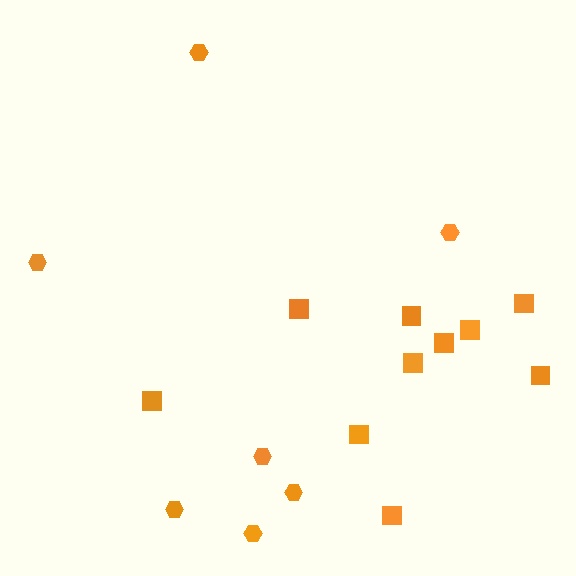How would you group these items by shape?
There are 2 groups: one group of squares (10) and one group of hexagons (7).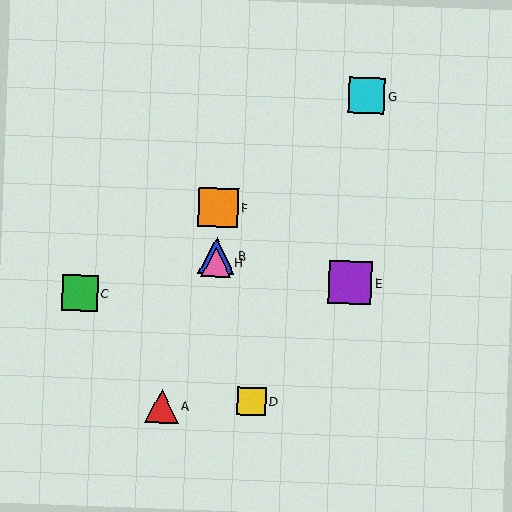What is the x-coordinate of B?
Object B is at x≈216.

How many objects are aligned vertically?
3 objects (B, F, H) are aligned vertically.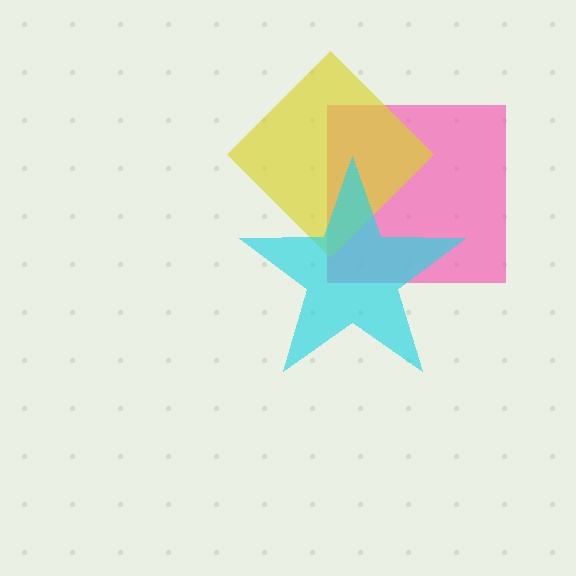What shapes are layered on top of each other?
The layered shapes are: a pink square, a yellow diamond, a cyan star.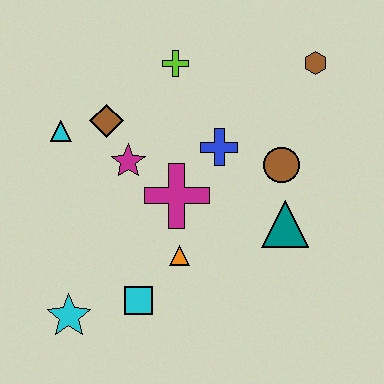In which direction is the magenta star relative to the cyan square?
The magenta star is above the cyan square.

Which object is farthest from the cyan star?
The brown hexagon is farthest from the cyan star.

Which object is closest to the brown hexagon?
The brown circle is closest to the brown hexagon.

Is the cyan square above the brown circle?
No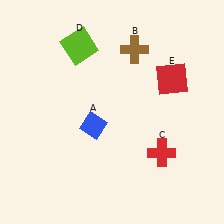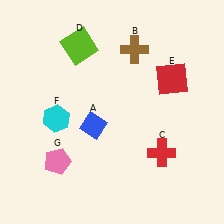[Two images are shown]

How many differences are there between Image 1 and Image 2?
There are 2 differences between the two images.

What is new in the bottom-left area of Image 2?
A cyan hexagon (F) was added in the bottom-left area of Image 2.